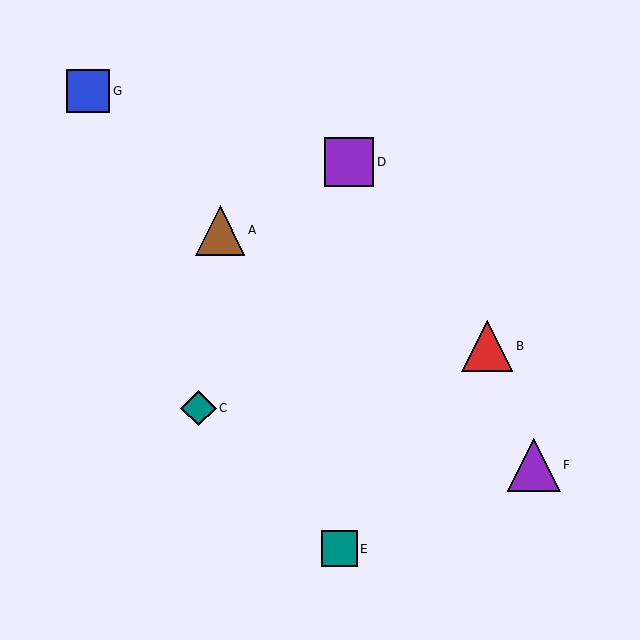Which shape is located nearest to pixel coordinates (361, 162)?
The purple square (labeled D) at (349, 162) is nearest to that location.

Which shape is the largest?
The purple triangle (labeled F) is the largest.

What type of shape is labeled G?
Shape G is a blue square.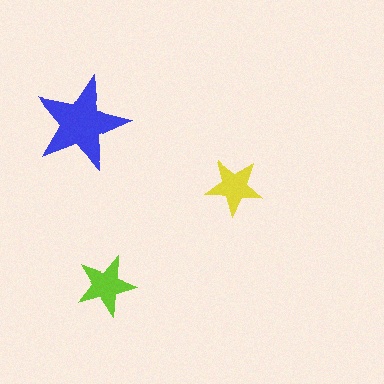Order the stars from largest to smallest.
the blue one, the lime one, the yellow one.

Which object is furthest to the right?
The yellow star is rightmost.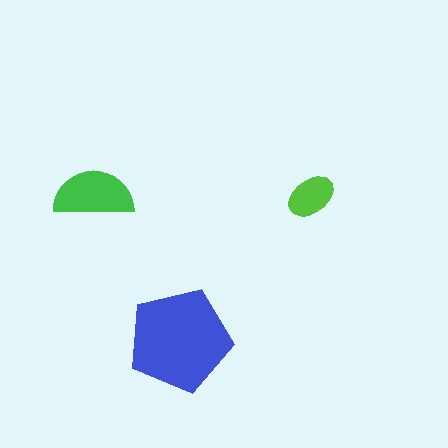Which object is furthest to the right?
The lime ellipse is rightmost.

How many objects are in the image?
There are 3 objects in the image.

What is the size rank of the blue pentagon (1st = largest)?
1st.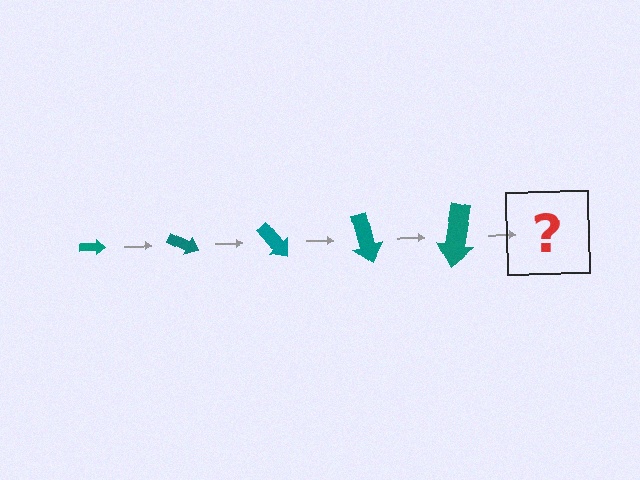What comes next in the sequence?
The next element should be an arrow, larger than the previous one and rotated 125 degrees from the start.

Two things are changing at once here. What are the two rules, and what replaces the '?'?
The two rules are that the arrow grows larger each step and it rotates 25 degrees each step. The '?' should be an arrow, larger than the previous one and rotated 125 degrees from the start.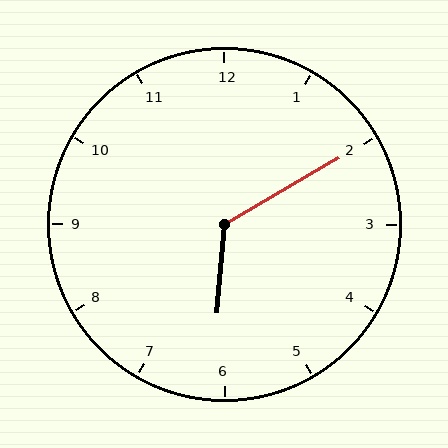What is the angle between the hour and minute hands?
Approximately 125 degrees.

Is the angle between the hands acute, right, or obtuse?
It is obtuse.